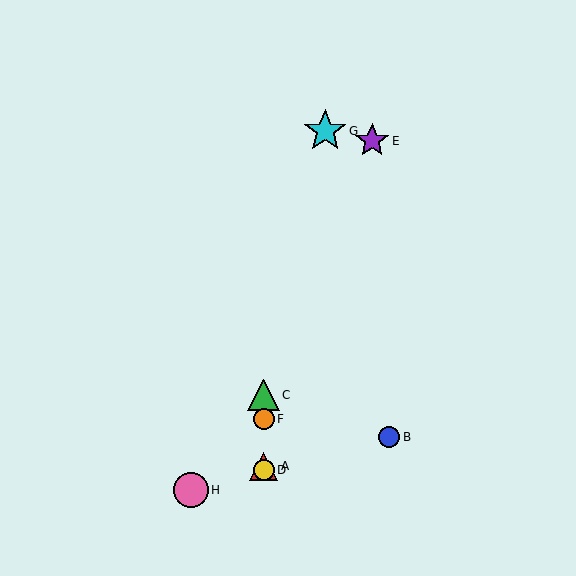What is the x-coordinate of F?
Object F is at x≈264.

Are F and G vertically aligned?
No, F is at x≈264 and G is at x≈325.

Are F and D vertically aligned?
Yes, both are at x≈264.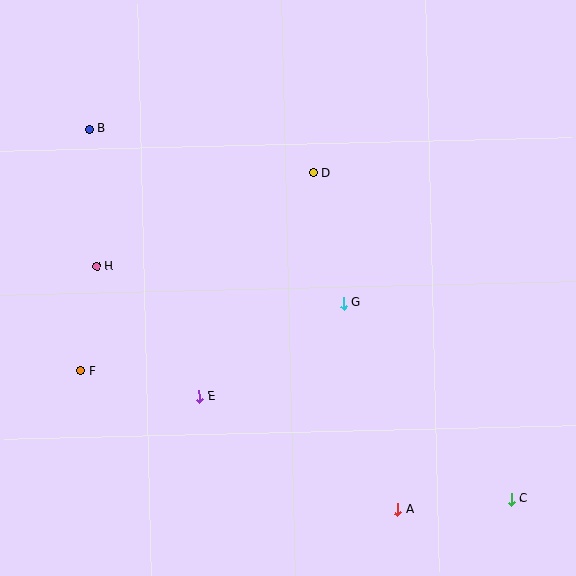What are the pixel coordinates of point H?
Point H is at (96, 267).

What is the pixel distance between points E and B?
The distance between E and B is 289 pixels.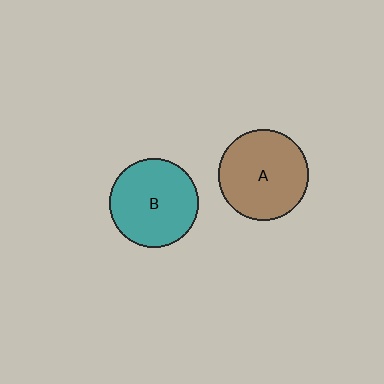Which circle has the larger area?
Circle A (brown).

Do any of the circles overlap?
No, none of the circles overlap.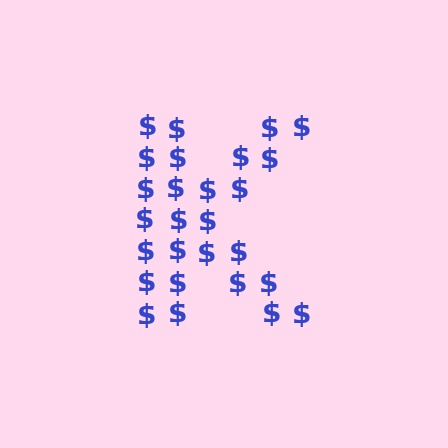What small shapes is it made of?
It is made of small dollar signs.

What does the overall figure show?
The overall figure shows the letter K.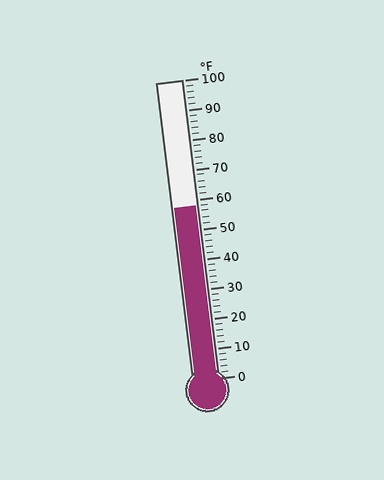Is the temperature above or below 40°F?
The temperature is above 40°F.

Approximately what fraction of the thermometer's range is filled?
The thermometer is filled to approximately 60% of its range.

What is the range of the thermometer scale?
The thermometer scale ranges from 0°F to 100°F.